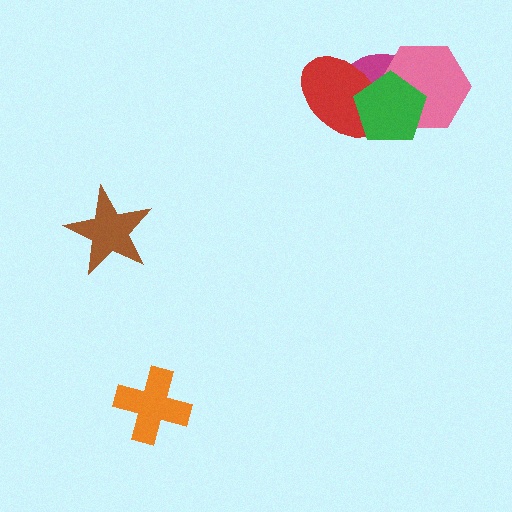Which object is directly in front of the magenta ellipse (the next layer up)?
The red ellipse is directly in front of the magenta ellipse.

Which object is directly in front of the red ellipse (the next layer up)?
The pink hexagon is directly in front of the red ellipse.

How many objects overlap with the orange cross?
0 objects overlap with the orange cross.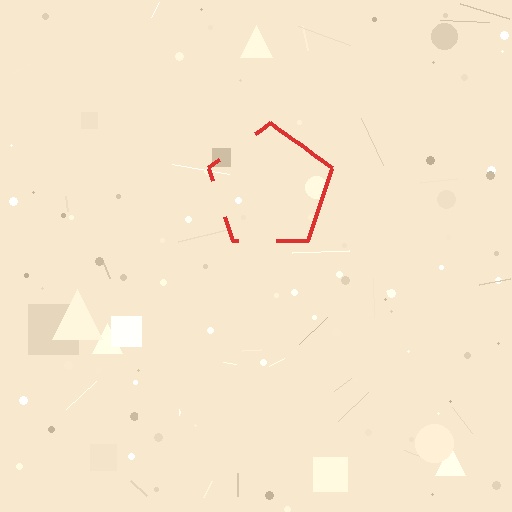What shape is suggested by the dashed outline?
The dashed outline suggests a pentagon.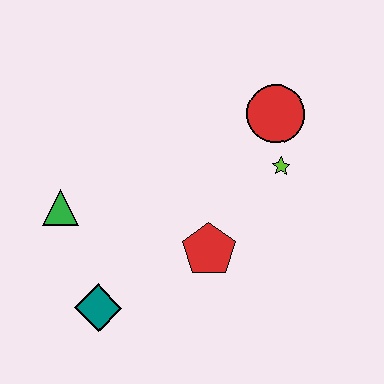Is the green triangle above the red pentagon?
Yes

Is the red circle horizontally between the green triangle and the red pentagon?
No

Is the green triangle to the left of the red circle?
Yes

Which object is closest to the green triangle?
The teal diamond is closest to the green triangle.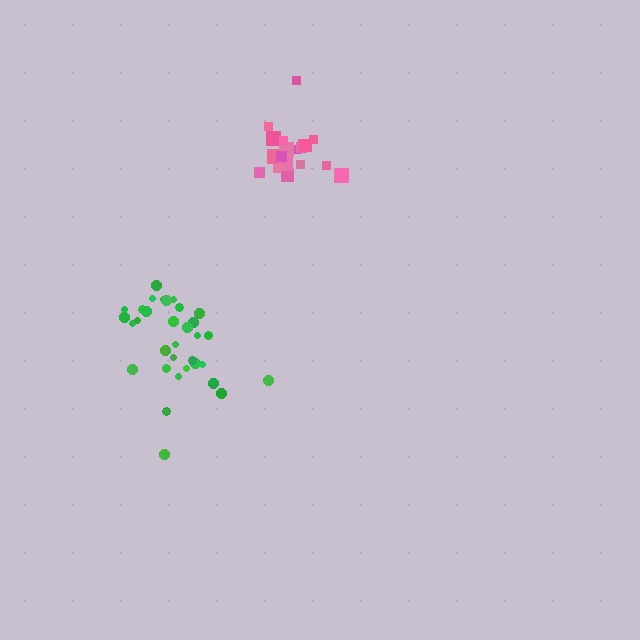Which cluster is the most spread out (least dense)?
Green.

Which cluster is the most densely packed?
Pink.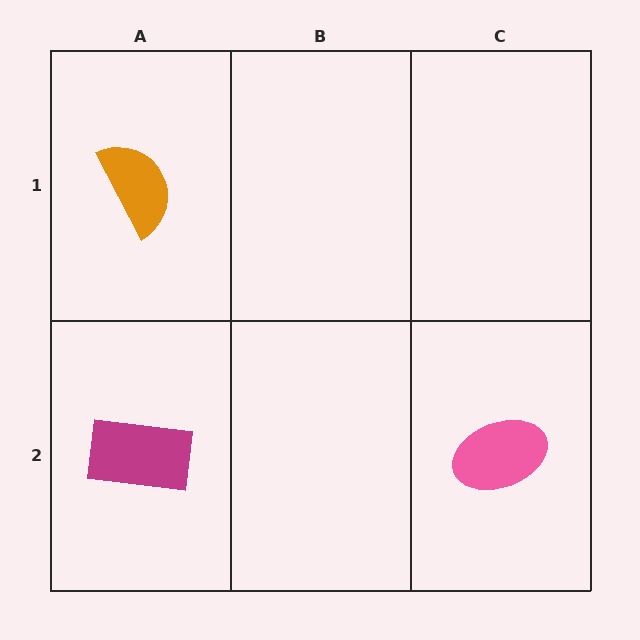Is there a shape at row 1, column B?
No, that cell is empty.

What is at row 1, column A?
An orange semicircle.